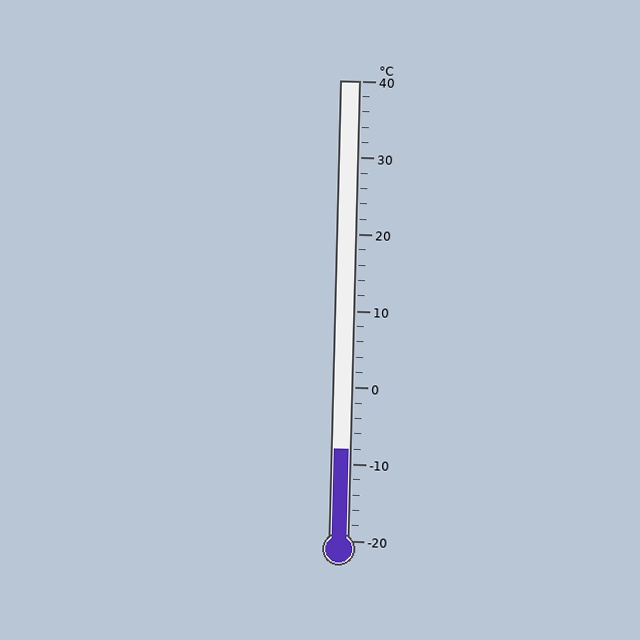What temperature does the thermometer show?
The thermometer shows approximately -8°C.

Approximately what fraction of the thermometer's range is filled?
The thermometer is filled to approximately 20% of its range.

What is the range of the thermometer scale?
The thermometer scale ranges from -20°C to 40°C.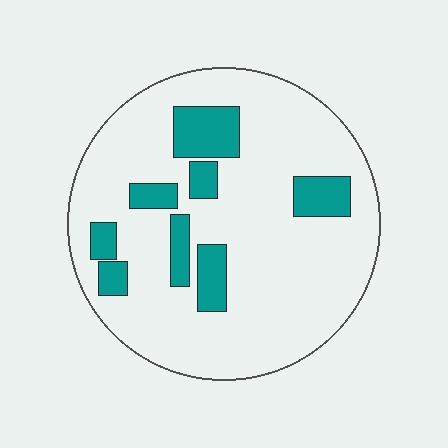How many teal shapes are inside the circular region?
8.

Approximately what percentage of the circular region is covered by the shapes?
Approximately 20%.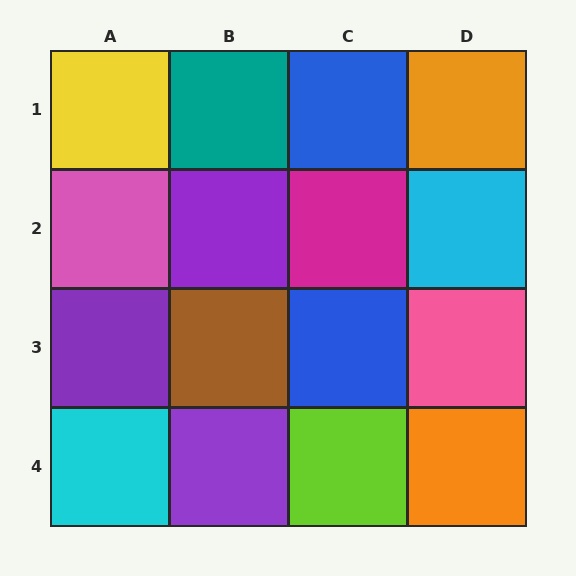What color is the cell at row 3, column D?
Pink.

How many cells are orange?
2 cells are orange.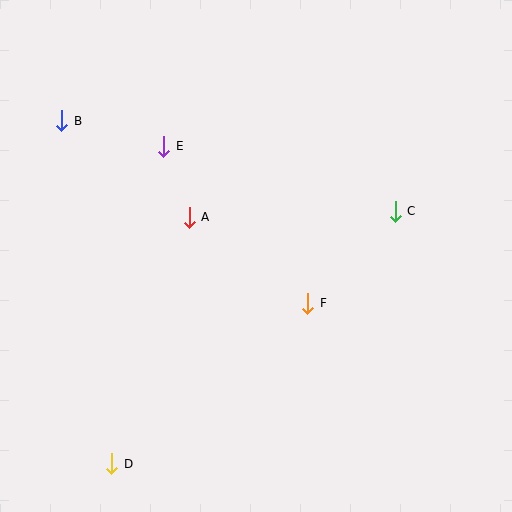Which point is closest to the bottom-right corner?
Point F is closest to the bottom-right corner.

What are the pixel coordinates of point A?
Point A is at (189, 217).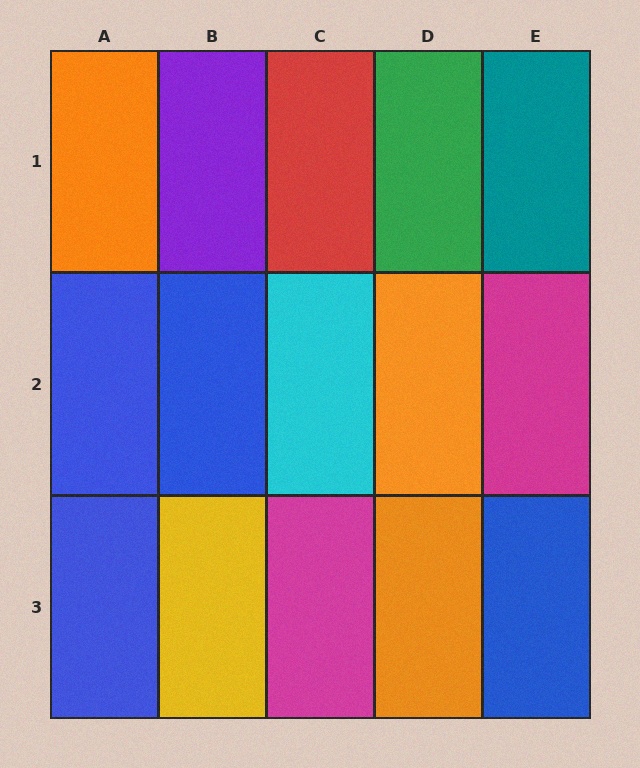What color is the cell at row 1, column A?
Orange.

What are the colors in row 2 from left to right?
Blue, blue, cyan, orange, magenta.